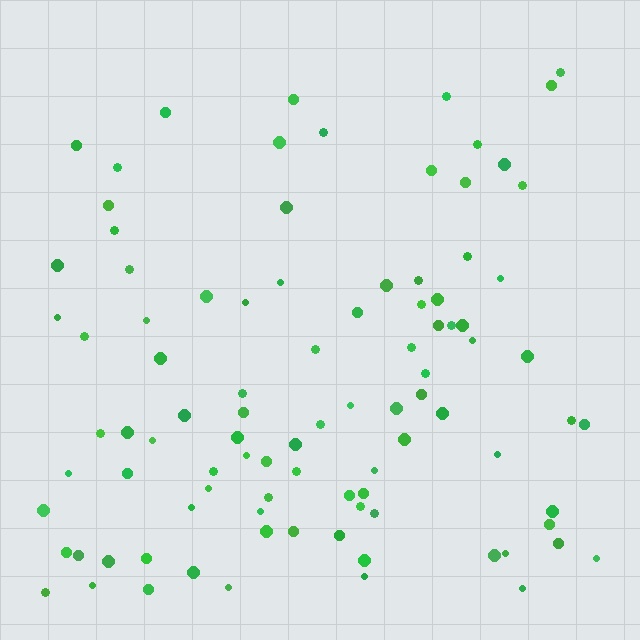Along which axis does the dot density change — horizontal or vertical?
Vertical.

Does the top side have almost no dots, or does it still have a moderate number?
Still a moderate number, just noticeably fewer than the bottom.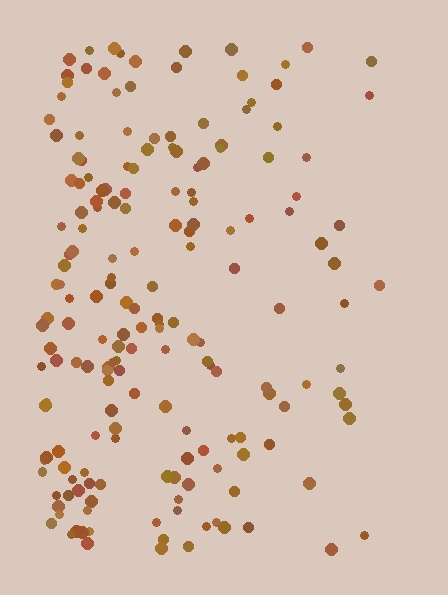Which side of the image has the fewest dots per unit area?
The right.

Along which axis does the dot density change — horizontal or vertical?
Horizontal.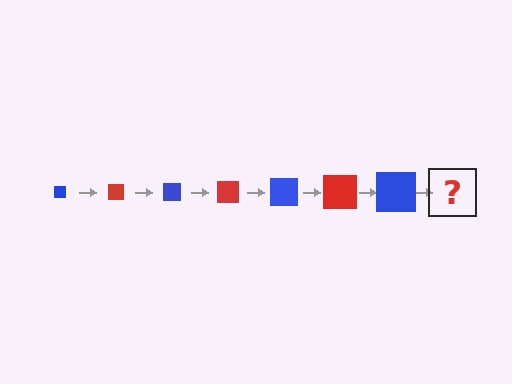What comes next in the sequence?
The next element should be a red square, larger than the previous one.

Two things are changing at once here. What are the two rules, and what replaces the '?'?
The two rules are that the square grows larger each step and the color cycles through blue and red. The '?' should be a red square, larger than the previous one.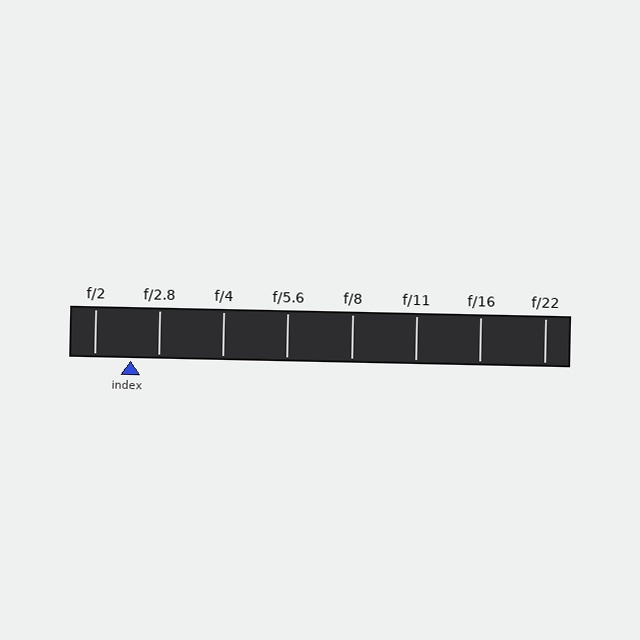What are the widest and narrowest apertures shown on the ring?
The widest aperture shown is f/2 and the narrowest is f/22.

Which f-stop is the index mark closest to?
The index mark is closest to f/2.8.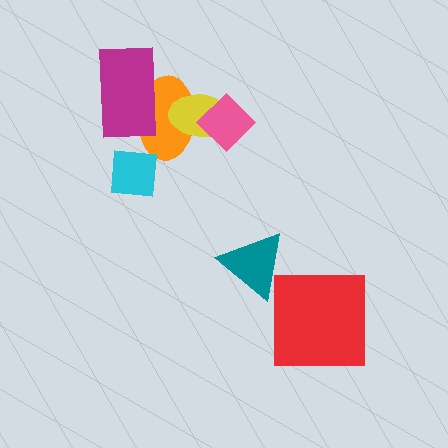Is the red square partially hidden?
No, no other shape covers it.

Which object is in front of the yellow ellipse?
The pink diamond is in front of the yellow ellipse.